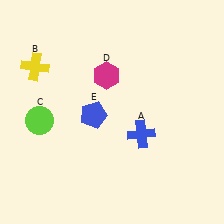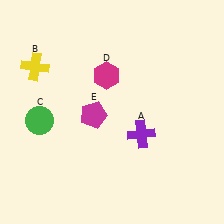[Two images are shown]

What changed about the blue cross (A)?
In Image 1, A is blue. In Image 2, it changed to purple.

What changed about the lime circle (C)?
In Image 1, C is lime. In Image 2, it changed to green.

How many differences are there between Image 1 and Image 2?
There are 3 differences between the two images.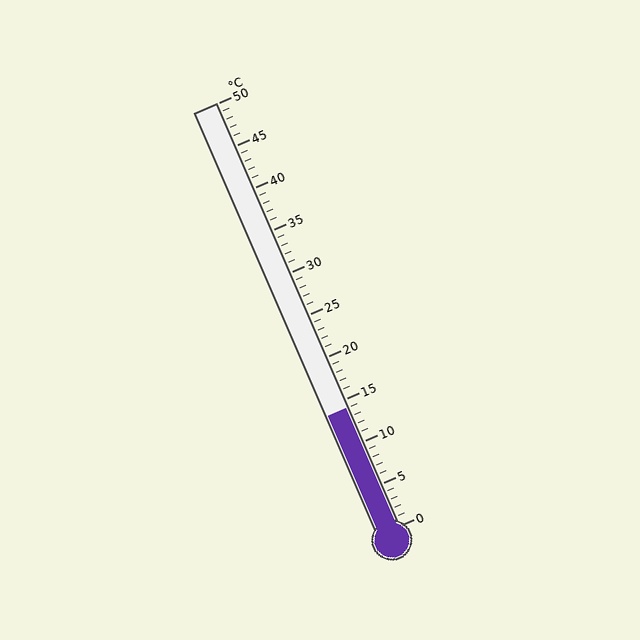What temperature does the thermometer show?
The thermometer shows approximately 14°C.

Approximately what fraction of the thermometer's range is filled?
The thermometer is filled to approximately 30% of its range.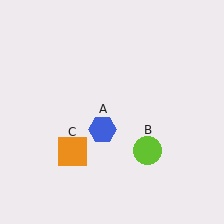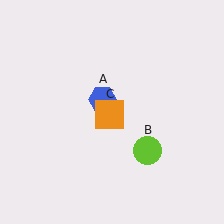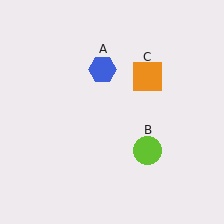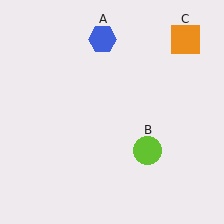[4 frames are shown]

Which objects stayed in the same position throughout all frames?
Lime circle (object B) remained stationary.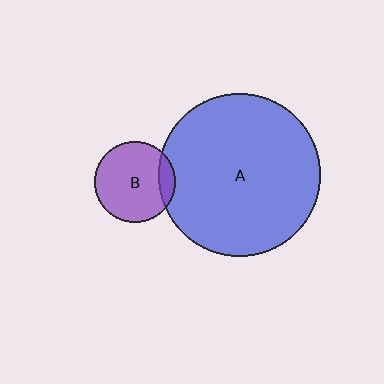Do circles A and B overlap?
Yes.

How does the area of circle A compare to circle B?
Approximately 4.0 times.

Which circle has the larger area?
Circle A (blue).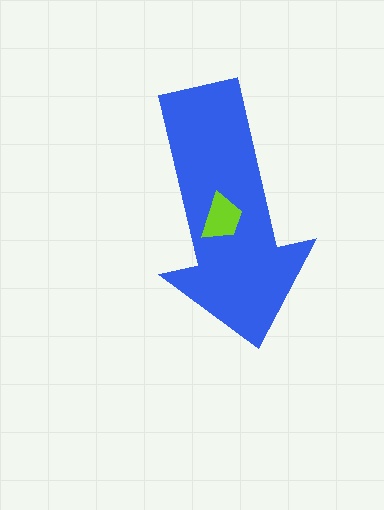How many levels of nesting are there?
2.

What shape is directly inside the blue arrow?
The lime trapezoid.